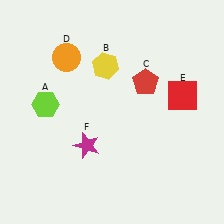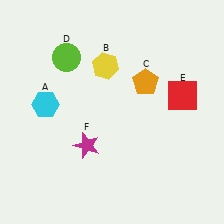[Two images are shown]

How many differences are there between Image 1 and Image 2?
There are 3 differences between the two images.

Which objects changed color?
A changed from lime to cyan. C changed from red to orange. D changed from orange to lime.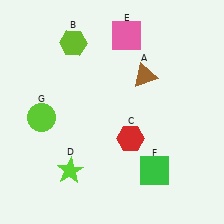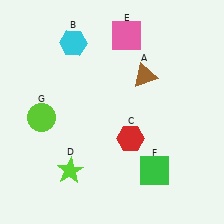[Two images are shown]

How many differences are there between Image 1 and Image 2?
There is 1 difference between the two images.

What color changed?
The hexagon (B) changed from lime in Image 1 to cyan in Image 2.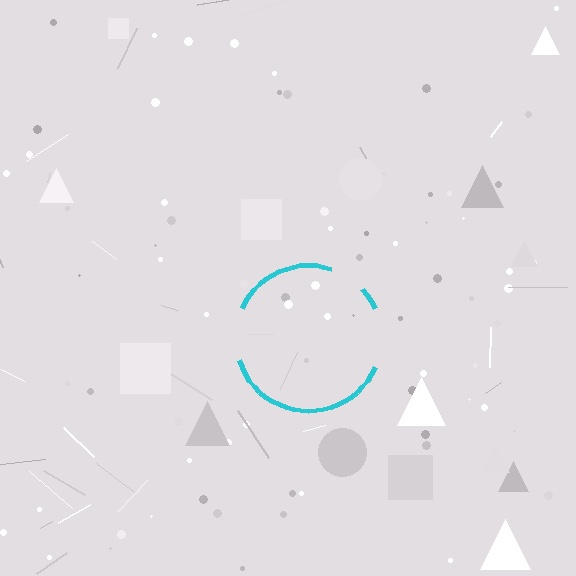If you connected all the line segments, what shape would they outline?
They would outline a circle.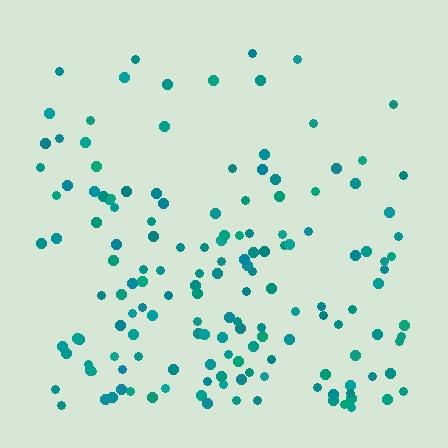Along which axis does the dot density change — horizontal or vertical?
Vertical.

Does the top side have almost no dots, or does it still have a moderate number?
Still a moderate number, just noticeably fewer than the bottom.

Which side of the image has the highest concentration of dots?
The bottom.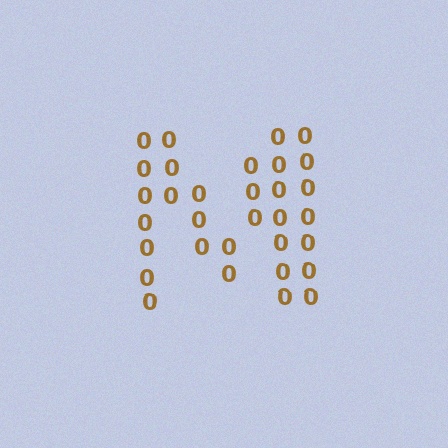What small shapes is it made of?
It is made of small digit 0's.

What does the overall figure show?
The overall figure shows the letter M.